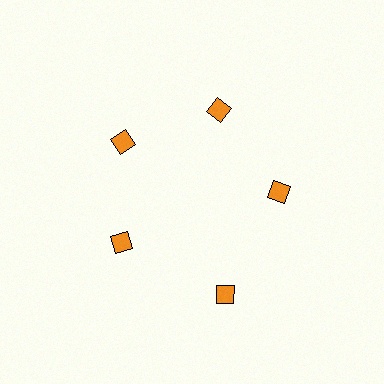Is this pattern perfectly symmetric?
No. The 5 orange diamonds are arranged in a ring, but one element near the 5 o'clock position is pushed outward from the center, breaking the 5-fold rotational symmetry.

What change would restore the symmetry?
The symmetry would be restored by moving it inward, back onto the ring so that all 5 diamonds sit at equal angles and equal distance from the center.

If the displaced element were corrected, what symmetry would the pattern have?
It would have 5-fold rotational symmetry — the pattern would map onto itself every 72 degrees.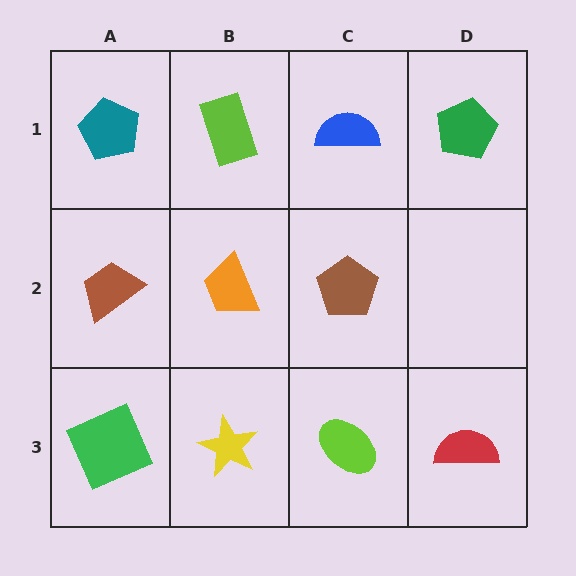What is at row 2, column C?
A brown pentagon.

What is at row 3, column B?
A yellow star.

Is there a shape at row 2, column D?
No, that cell is empty.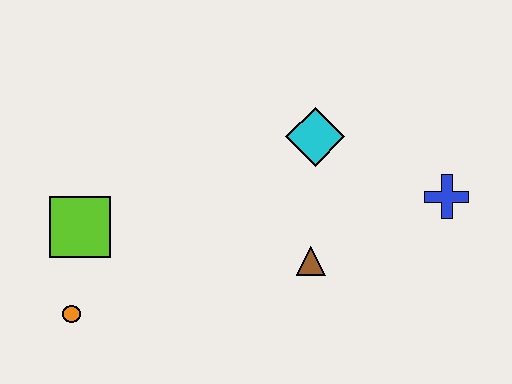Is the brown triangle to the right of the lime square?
Yes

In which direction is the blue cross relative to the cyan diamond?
The blue cross is to the right of the cyan diamond.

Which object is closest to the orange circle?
The lime square is closest to the orange circle.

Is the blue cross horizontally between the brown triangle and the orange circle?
No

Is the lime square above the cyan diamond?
No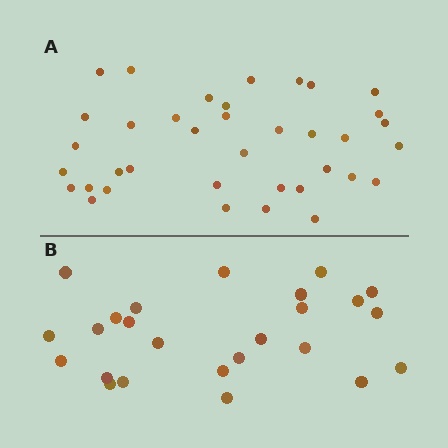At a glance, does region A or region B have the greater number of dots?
Region A (the top region) has more dots.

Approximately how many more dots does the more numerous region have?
Region A has roughly 12 or so more dots than region B.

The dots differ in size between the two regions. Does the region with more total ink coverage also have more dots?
No. Region B has more total ink coverage because its dots are larger, but region A actually contains more individual dots. Total area can be misleading — the number of items is what matters here.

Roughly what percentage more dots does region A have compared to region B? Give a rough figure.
About 50% more.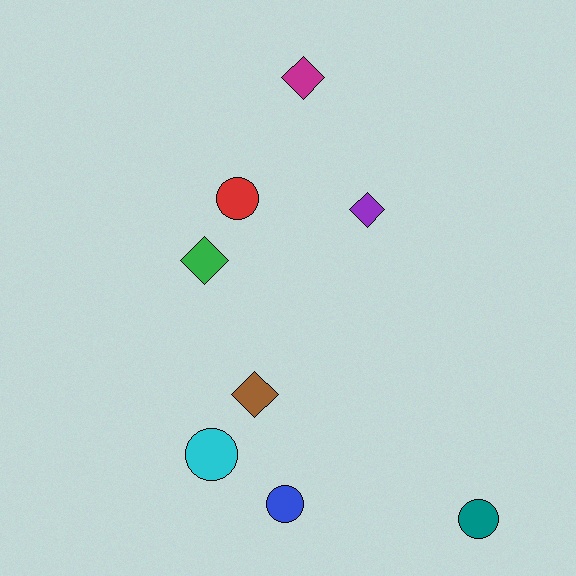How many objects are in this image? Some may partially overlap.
There are 8 objects.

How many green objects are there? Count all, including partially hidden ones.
There is 1 green object.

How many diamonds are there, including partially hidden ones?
There are 4 diamonds.